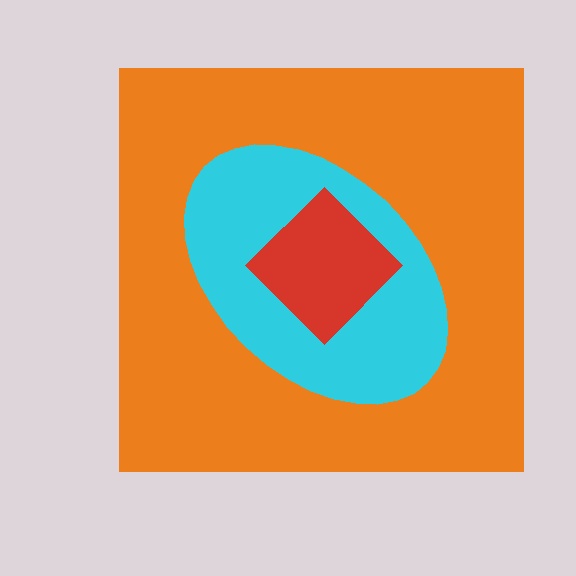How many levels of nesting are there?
3.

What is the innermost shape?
The red diamond.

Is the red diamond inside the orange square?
Yes.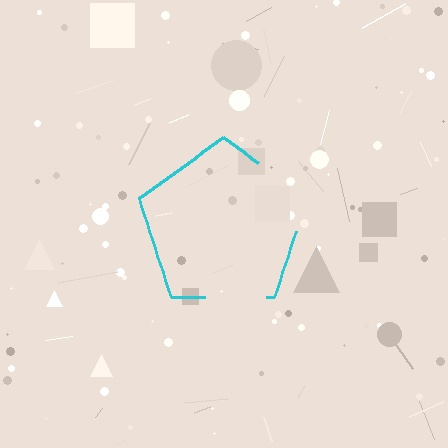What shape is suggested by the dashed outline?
The dashed outline suggests a pentagon.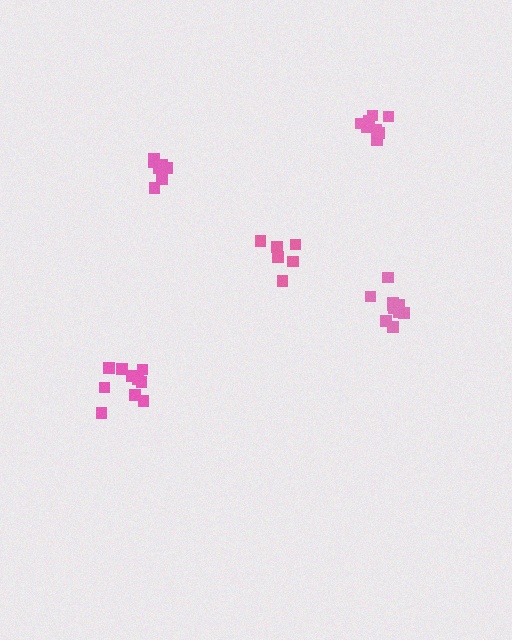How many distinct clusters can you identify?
There are 5 distinct clusters.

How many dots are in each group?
Group 1: 6 dots, Group 2: 7 dots, Group 3: 10 dots, Group 4: 10 dots, Group 5: 9 dots (42 total).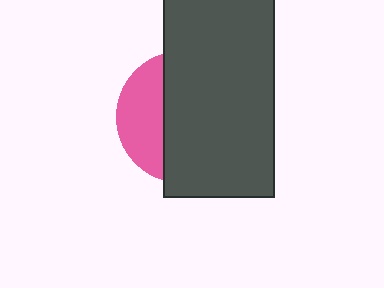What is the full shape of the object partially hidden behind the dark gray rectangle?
The partially hidden object is a pink circle.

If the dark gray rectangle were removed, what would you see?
You would see the complete pink circle.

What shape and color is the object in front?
The object in front is a dark gray rectangle.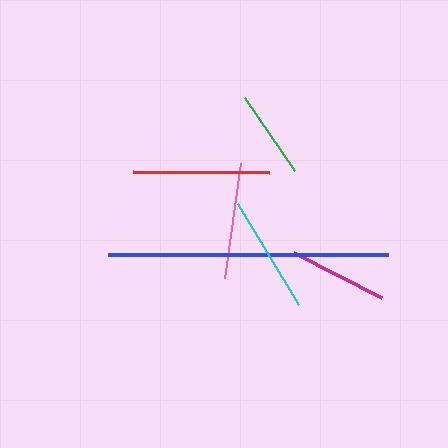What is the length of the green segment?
The green segment is approximately 89 pixels long.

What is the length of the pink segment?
The pink segment is approximately 117 pixels long.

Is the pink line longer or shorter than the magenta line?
The pink line is longer than the magenta line.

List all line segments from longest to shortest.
From longest to shortest: blue, red, cyan, pink, magenta, green.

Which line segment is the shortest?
The green line is the shortest at approximately 89 pixels.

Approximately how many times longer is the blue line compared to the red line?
The blue line is approximately 2.1 times the length of the red line.